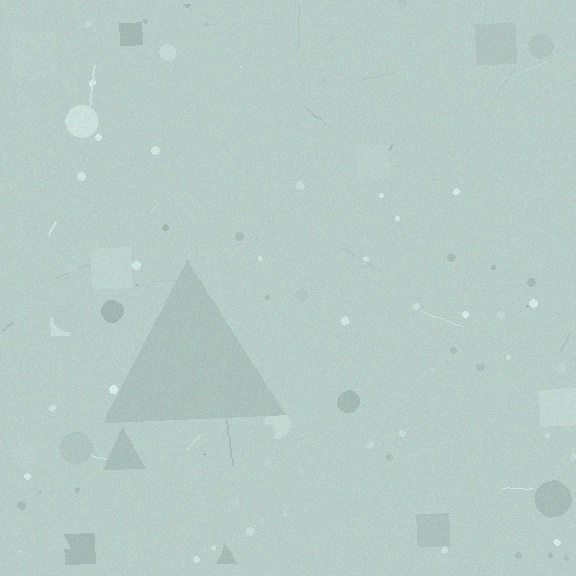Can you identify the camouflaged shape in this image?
The camouflaged shape is a triangle.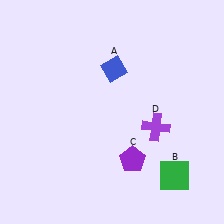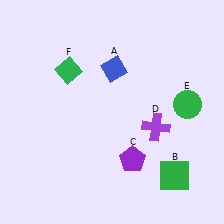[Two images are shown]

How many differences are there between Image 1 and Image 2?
There are 2 differences between the two images.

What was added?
A green circle (E), a green diamond (F) were added in Image 2.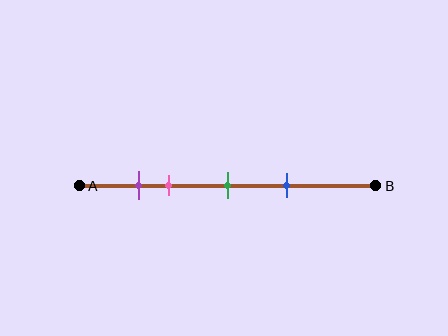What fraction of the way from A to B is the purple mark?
The purple mark is approximately 20% (0.2) of the way from A to B.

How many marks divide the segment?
There are 4 marks dividing the segment.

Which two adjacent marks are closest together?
The purple and pink marks are the closest adjacent pair.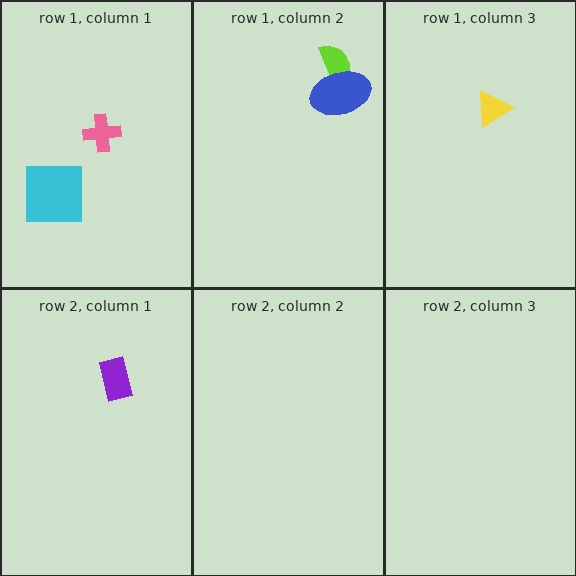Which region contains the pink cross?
The row 1, column 1 region.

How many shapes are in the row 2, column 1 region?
1.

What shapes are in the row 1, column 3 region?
The yellow triangle.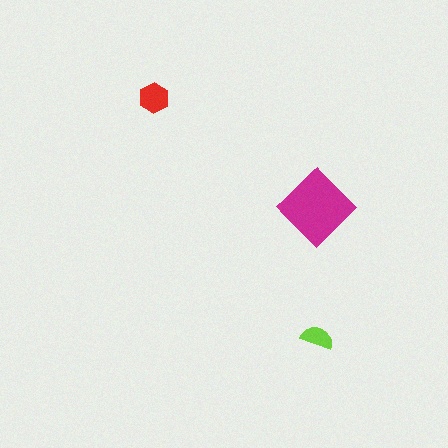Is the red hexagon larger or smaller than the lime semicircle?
Larger.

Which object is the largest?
The magenta diamond.